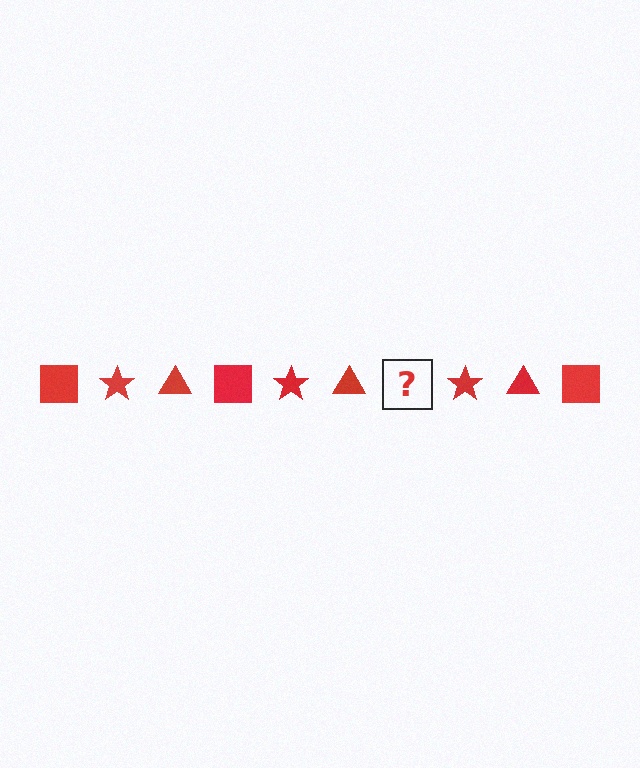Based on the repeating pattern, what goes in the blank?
The blank should be a red square.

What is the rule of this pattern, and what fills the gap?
The rule is that the pattern cycles through square, star, triangle shapes in red. The gap should be filled with a red square.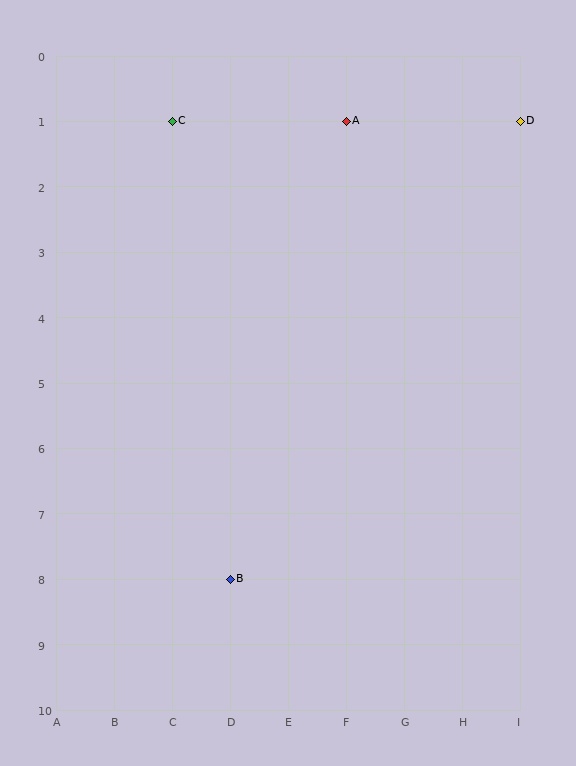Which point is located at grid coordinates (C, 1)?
Point C is at (C, 1).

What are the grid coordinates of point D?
Point D is at grid coordinates (I, 1).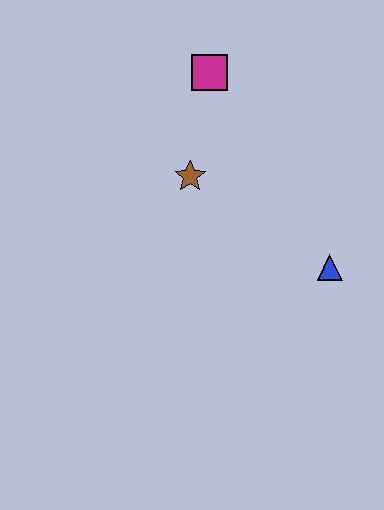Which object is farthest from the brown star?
The blue triangle is farthest from the brown star.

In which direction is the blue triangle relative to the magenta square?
The blue triangle is below the magenta square.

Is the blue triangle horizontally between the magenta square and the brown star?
No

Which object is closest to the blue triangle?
The brown star is closest to the blue triangle.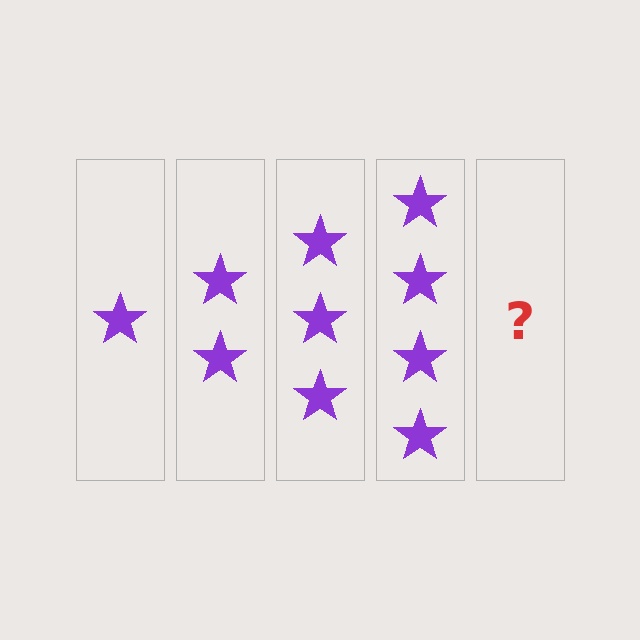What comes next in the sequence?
The next element should be 5 stars.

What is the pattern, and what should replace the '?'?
The pattern is that each step adds one more star. The '?' should be 5 stars.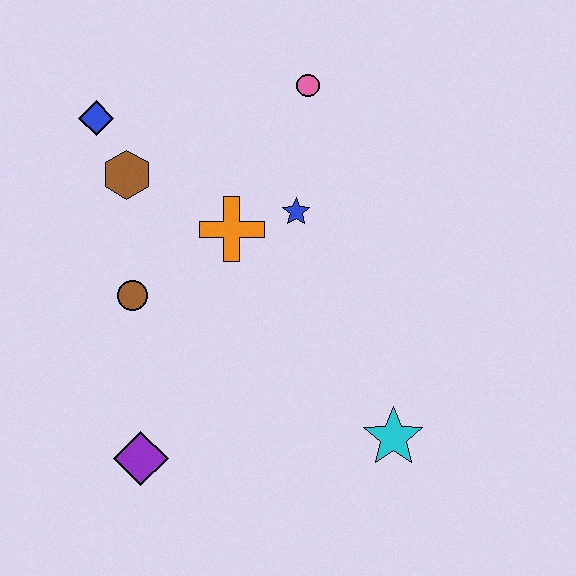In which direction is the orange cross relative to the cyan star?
The orange cross is above the cyan star.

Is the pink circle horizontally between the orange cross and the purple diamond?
No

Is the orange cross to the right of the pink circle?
No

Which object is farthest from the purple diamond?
The pink circle is farthest from the purple diamond.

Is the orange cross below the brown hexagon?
Yes